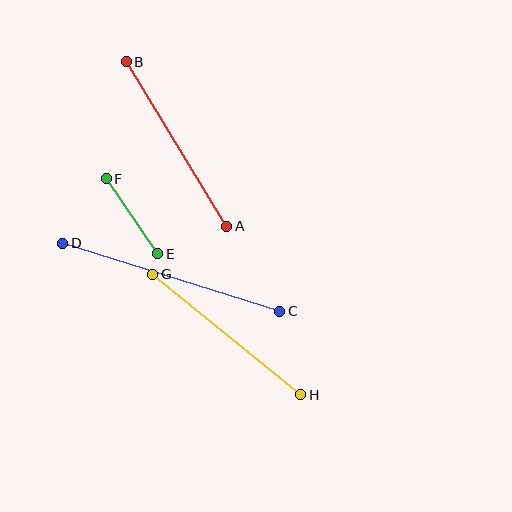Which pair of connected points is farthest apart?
Points C and D are farthest apart.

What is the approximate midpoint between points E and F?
The midpoint is at approximately (132, 216) pixels.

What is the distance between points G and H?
The distance is approximately 191 pixels.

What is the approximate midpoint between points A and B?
The midpoint is at approximately (177, 144) pixels.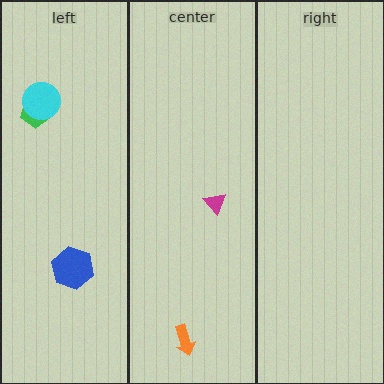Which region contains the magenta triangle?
The center region.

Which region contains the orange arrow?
The center region.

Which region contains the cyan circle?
The left region.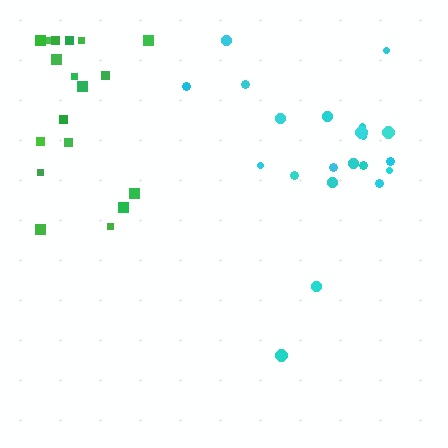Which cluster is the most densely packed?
Cyan.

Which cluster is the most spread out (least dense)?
Green.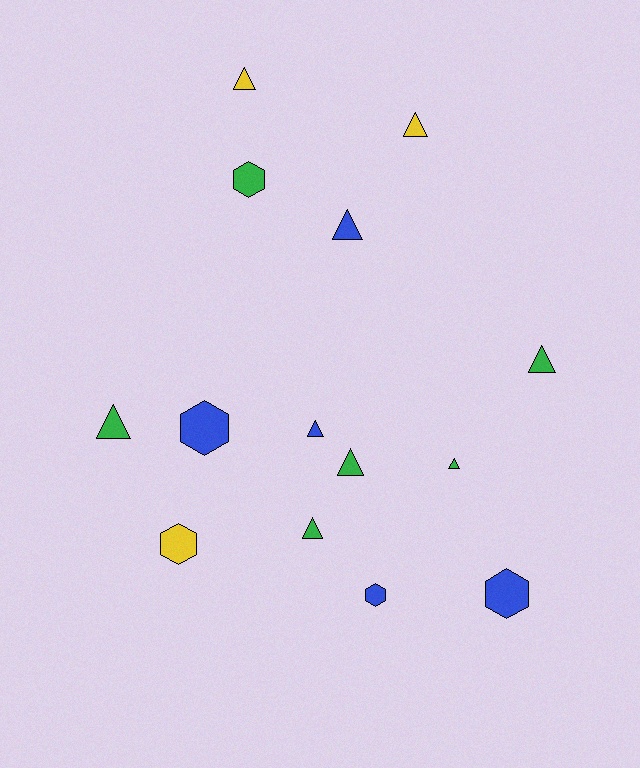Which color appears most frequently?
Green, with 6 objects.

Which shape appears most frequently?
Triangle, with 9 objects.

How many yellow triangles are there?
There are 2 yellow triangles.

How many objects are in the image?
There are 14 objects.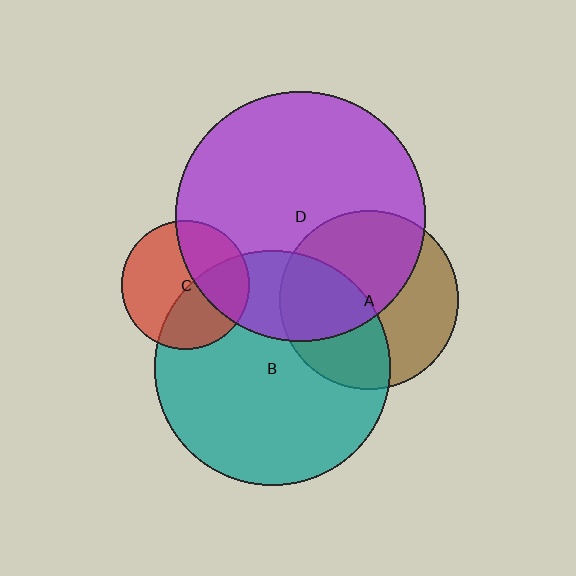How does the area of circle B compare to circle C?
Approximately 3.3 times.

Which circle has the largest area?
Circle D (purple).